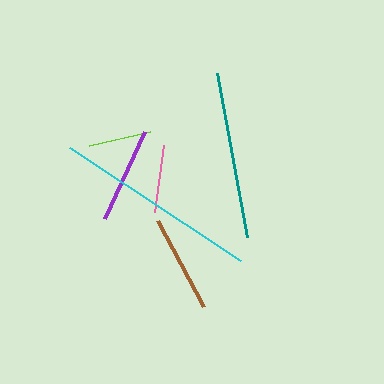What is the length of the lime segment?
The lime segment is approximately 62 pixels long.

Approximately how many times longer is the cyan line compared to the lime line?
The cyan line is approximately 3.3 times the length of the lime line.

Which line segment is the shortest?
The lime line is the shortest at approximately 62 pixels.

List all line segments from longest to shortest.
From longest to shortest: cyan, teal, brown, purple, pink, lime.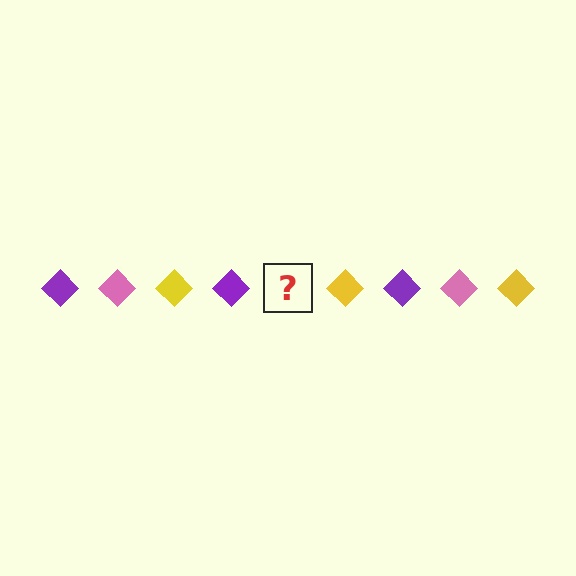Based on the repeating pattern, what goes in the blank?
The blank should be a pink diamond.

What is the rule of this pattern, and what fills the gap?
The rule is that the pattern cycles through purple, pink, yellow diamonds. The gap should be filled with a pink diamond.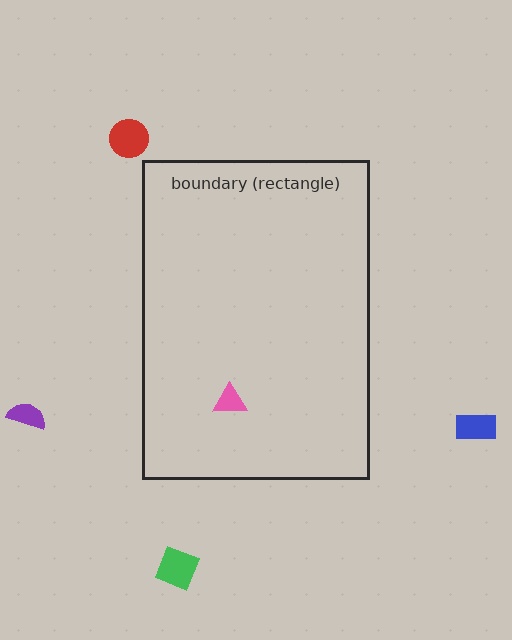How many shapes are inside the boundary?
1 inside, 4 outside.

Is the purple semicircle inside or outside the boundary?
Outside.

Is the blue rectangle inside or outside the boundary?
Outside.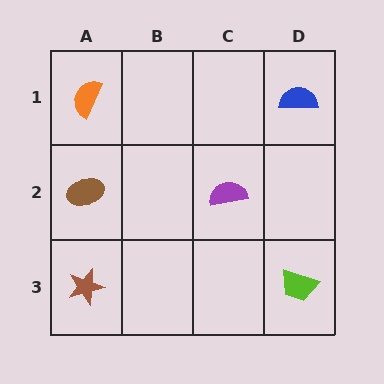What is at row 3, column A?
A brown star.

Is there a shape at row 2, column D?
No, that cell is empty.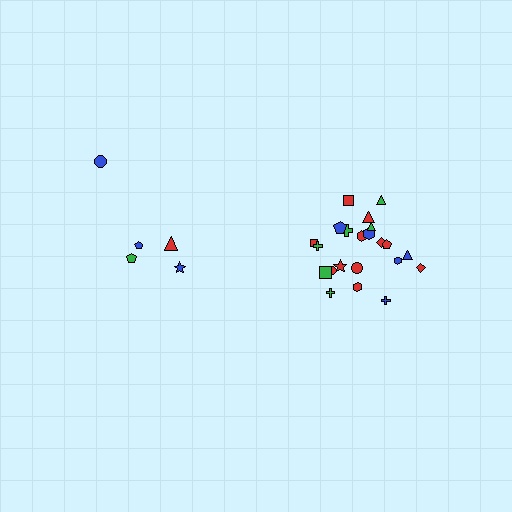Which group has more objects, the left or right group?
The right group.